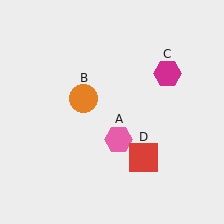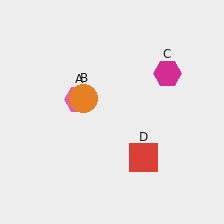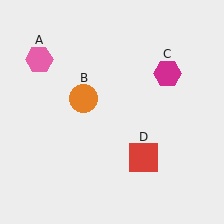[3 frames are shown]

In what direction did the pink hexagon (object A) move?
The pink hexagon (object A) moved up and to the left.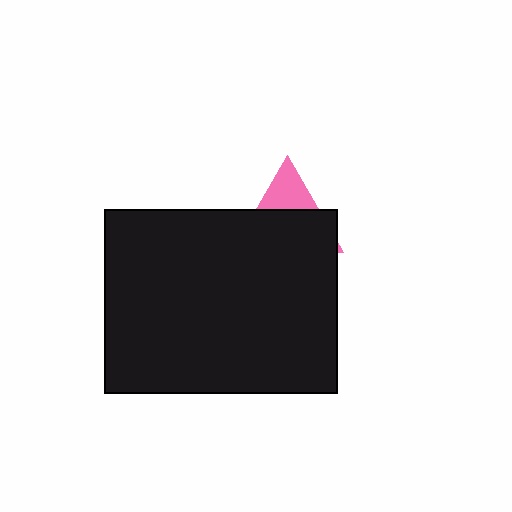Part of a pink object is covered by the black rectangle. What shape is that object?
It is a triangle.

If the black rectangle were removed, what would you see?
You would see the complete pink triangle.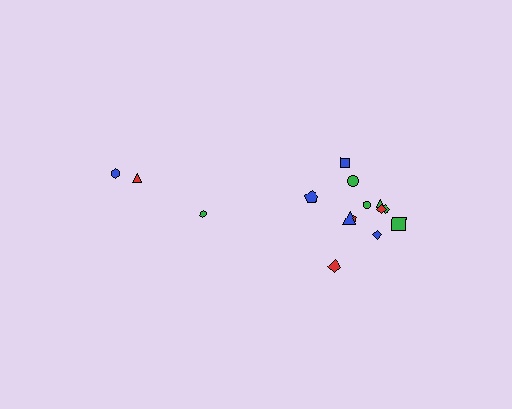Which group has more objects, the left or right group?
The right group.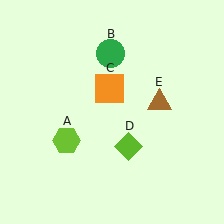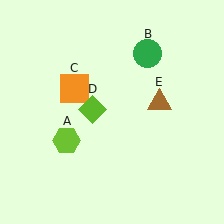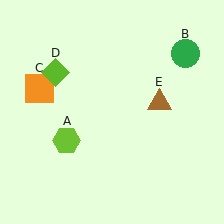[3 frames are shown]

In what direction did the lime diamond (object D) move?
The lime diamond (object D) moved up and to the left.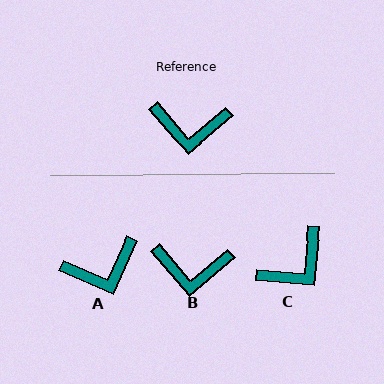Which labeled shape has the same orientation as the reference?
B.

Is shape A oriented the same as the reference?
No, it is off by about 25 degrees.